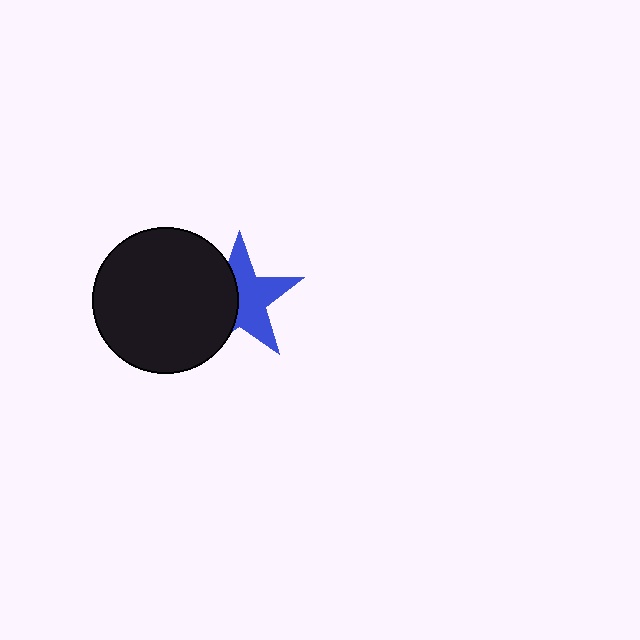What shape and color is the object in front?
The object in front is a black circle.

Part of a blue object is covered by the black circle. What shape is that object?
It is a star.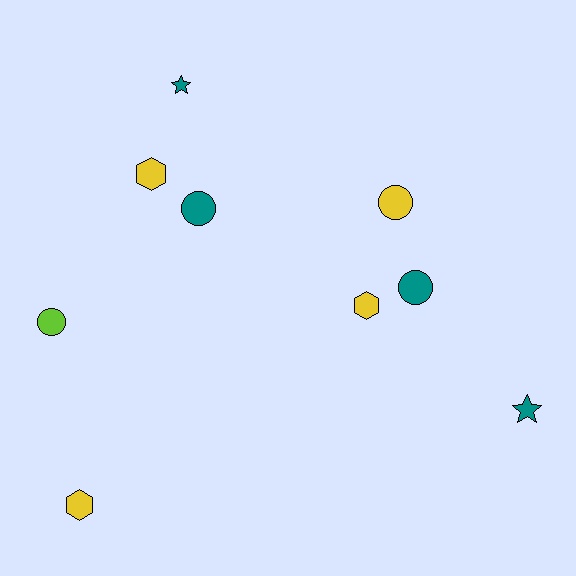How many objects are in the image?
There are 9 objects.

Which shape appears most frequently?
Circle, with 4 objects.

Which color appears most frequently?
Yellow, with 4 objects.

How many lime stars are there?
There are no lime stars.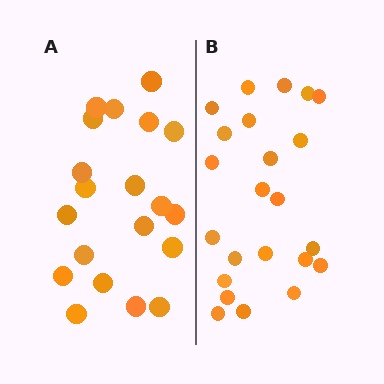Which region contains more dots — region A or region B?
Region B (the right region) has more dots.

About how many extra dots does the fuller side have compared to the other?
Region B has just a few more — roughly 2 or 3 more dots than region A.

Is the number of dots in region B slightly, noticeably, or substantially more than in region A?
Region B has only slightly more — the two regions are fairly close. The ratio is roughly 1.1 to 1.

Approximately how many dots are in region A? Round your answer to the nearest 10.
About 20 dots.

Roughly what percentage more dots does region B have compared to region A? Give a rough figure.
About 15% more.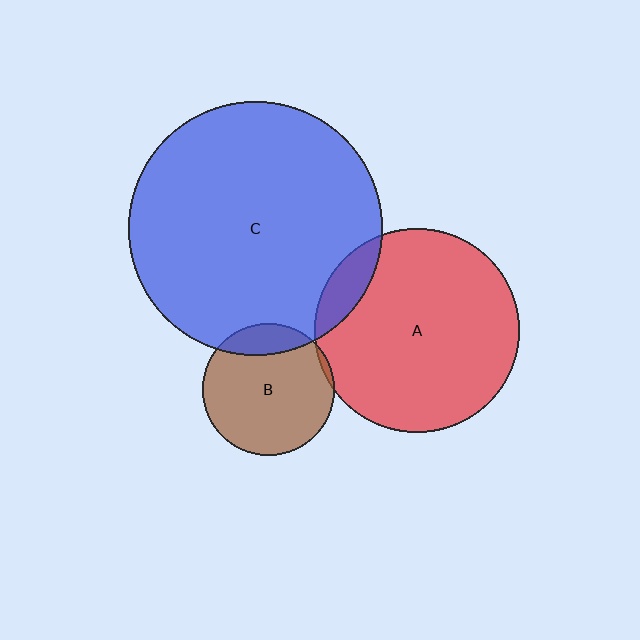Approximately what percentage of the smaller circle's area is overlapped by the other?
Approximately 15%.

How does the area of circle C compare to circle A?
Approximately 1.5 times.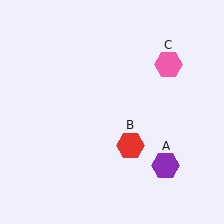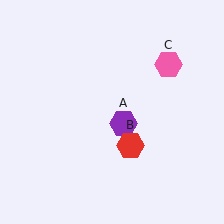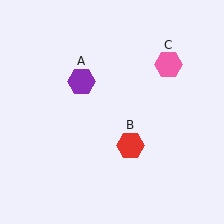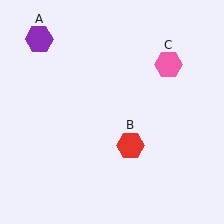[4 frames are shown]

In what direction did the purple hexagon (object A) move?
The purple hexagon (object A) moved up and to the left.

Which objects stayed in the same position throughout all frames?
Red hexagon (object B) and pink hexagon (object C) remained stationary.